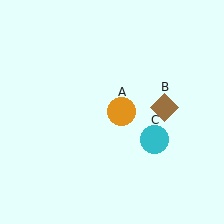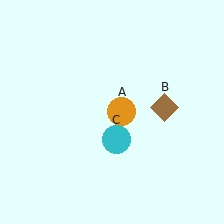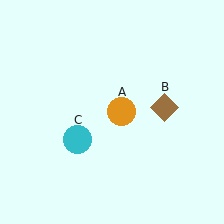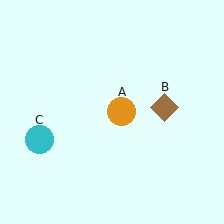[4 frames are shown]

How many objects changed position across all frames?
1 object changed position: cyan circle (object C).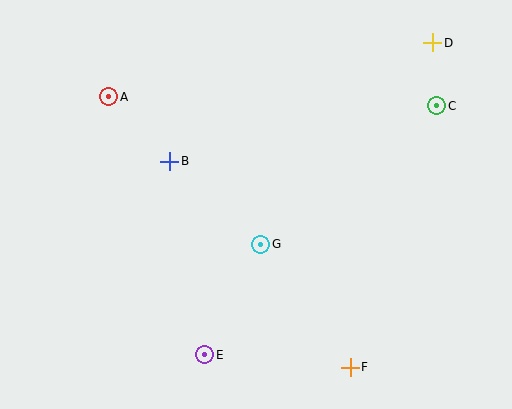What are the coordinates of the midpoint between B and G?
The midpoint between B and G is at (215, 203).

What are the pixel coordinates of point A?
Point A is at (109, 97).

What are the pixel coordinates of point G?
Point G is at (261, 244).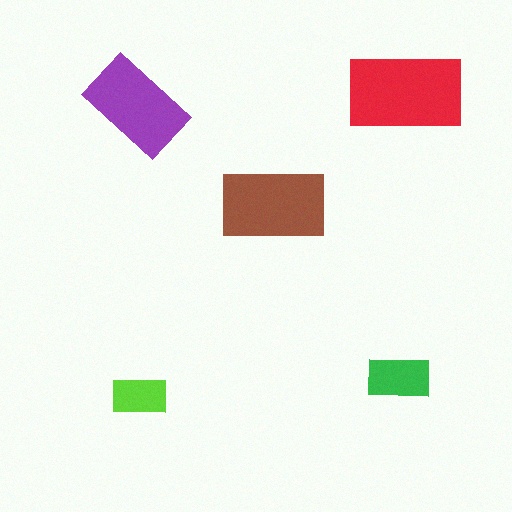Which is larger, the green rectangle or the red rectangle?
The red one.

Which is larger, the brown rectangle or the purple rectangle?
The brown one.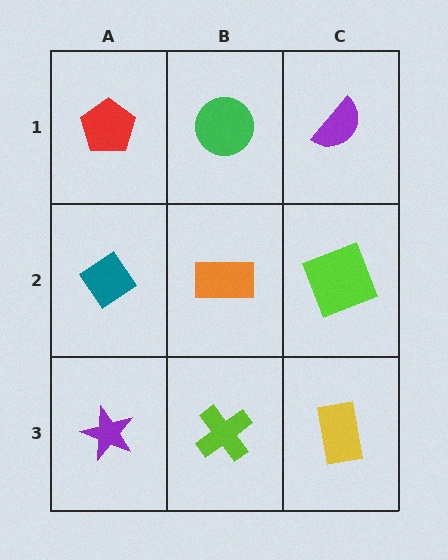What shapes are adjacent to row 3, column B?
An orange rectangle (row 2, column B), a purple star (row 3, column A), a yellow rectangle (row 3, column C).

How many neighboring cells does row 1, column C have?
2.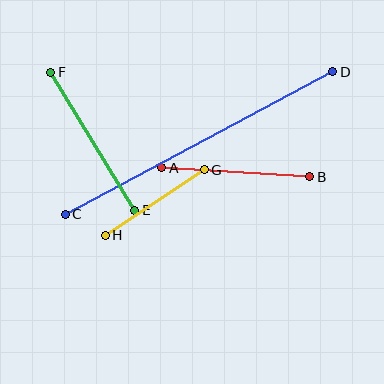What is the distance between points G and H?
The distance is approximately 119 pixels.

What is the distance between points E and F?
The distance is approximately 161 pixels.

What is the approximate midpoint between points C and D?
The midpoint is at approximately (199, 143) pixels.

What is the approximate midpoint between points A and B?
The midpoint is at approximately (236, 172) pixels.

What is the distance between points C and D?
The distance is approximately 303 pixels.